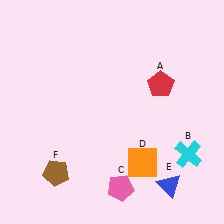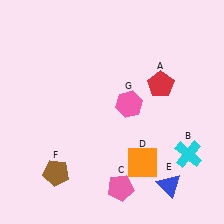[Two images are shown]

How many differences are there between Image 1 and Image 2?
There is 1 difference between the two images.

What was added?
A pink hexagon (G) was added in Image 2.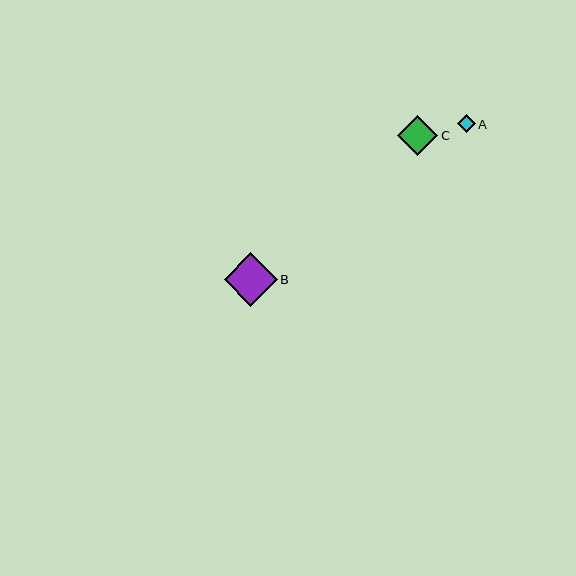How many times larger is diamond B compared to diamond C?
Diamond B is approximately 1.3 times the size of diamond C.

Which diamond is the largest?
Diamond B is the largest with a size of approximately 53 pixels.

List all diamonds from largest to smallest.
From largest to smallest: B, C, A.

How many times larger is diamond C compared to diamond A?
Diamond C is approximately 2.2 times the size of diamond A.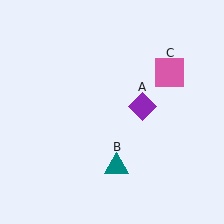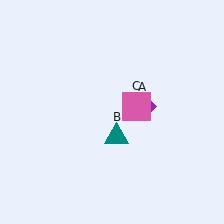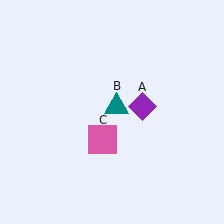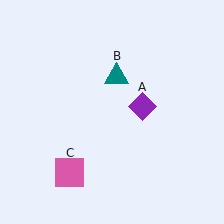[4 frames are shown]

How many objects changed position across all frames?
2 objects changed position: teal triangle (object B), pink square (object C).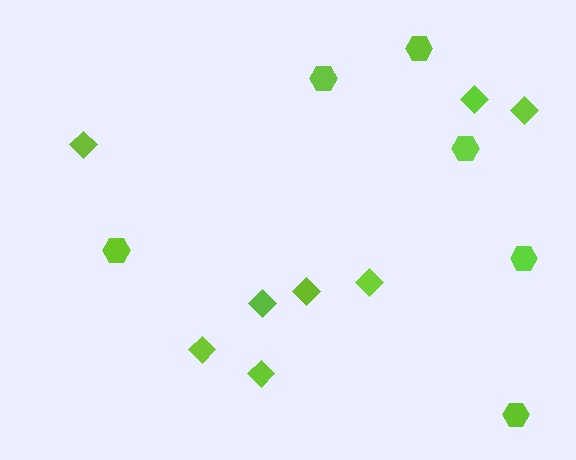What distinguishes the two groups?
There are 2 groups: one group of hexagons (6) and one group of diamonds (8).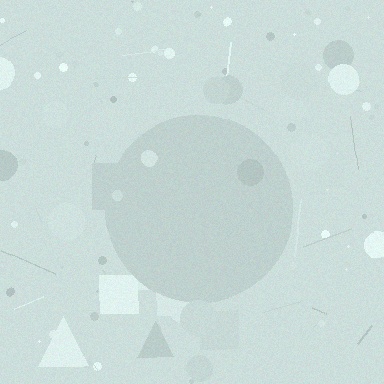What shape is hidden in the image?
A circle is hidden in the image.